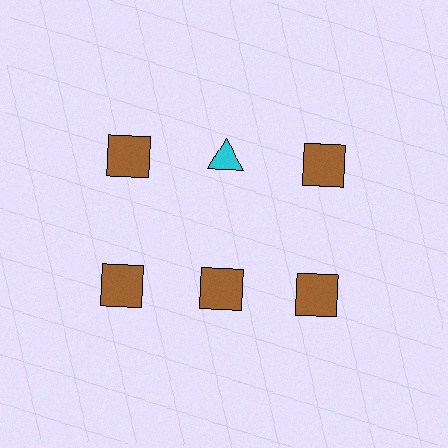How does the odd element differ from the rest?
It differs in both color (cyan instead of brown) and shape (triangle instead of square).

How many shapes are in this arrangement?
There are 6 shapes arranged in a grid pattern.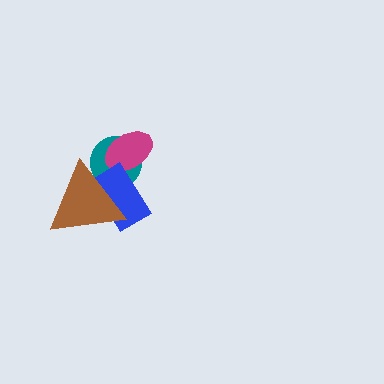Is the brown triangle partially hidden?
No, no other shape covers it.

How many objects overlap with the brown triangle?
2 objects overlap with the brown triangle.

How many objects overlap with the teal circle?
3 objects overlap with the teal circle.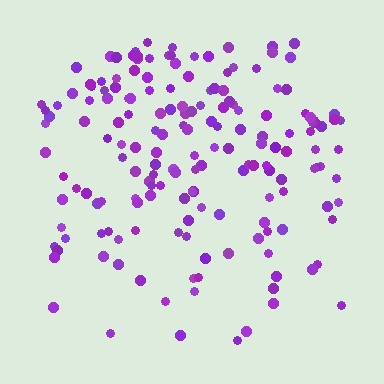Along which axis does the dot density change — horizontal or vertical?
Vertical.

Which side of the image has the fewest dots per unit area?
The bottom.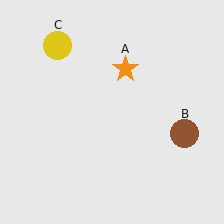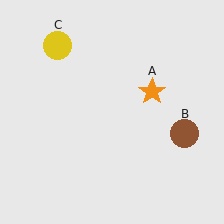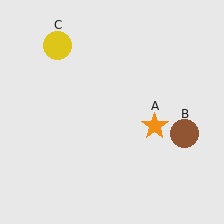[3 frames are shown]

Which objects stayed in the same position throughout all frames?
Brown circle (object B) and yellow circle (object C) remained stationary.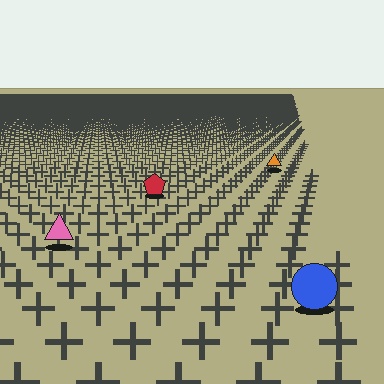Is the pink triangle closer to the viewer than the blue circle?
No. The blue circle is closer — you can tell from the texture gradient: the ground texture is coarser near it.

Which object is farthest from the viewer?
The orange triangle is farthest from the viewer. It appears smaller and the ground texture around it is denser.